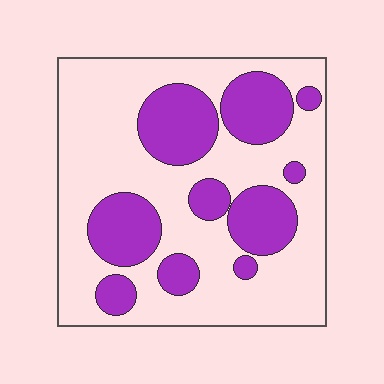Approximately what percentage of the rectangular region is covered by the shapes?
Approximately 30%.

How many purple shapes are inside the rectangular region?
10.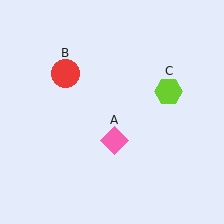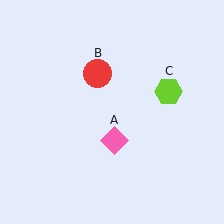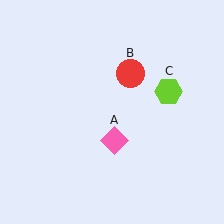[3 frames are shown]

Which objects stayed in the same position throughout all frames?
Pink diamond (object A) and lime hexagon (object C) remained stationary.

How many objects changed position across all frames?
1 object changed position: red circle (object B).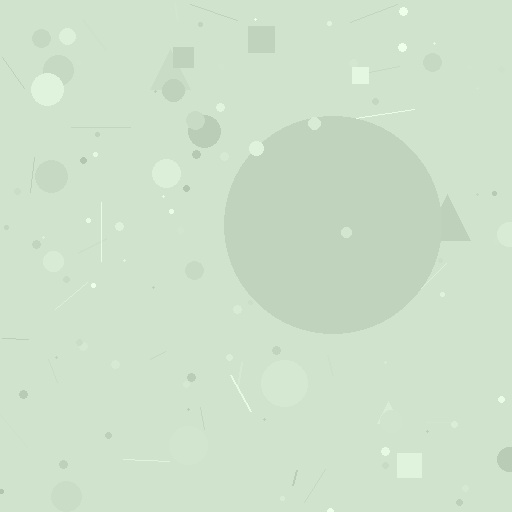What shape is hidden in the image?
A circle is hidden in the image.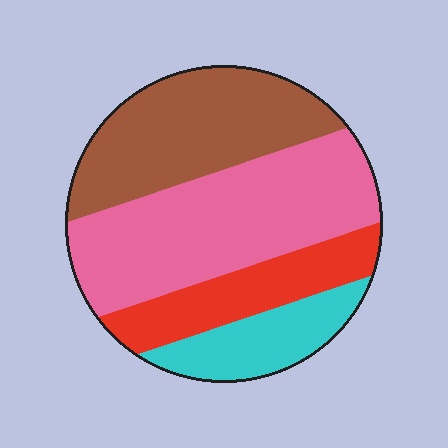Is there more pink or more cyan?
Pink.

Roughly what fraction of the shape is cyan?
Cyan covers roughly 15% of the shape.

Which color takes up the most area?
Pink, at roughly 40%.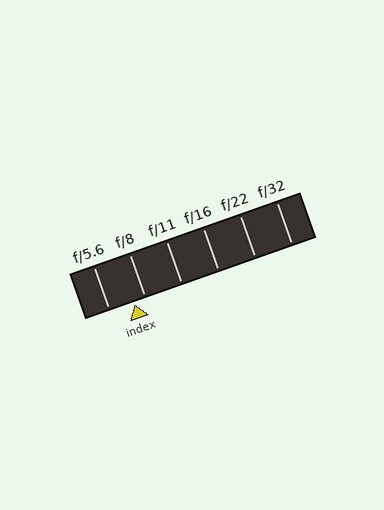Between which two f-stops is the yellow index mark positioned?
The index mark is between f/5.6 and f/8.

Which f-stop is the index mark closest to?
The index mark is closest to f/8.